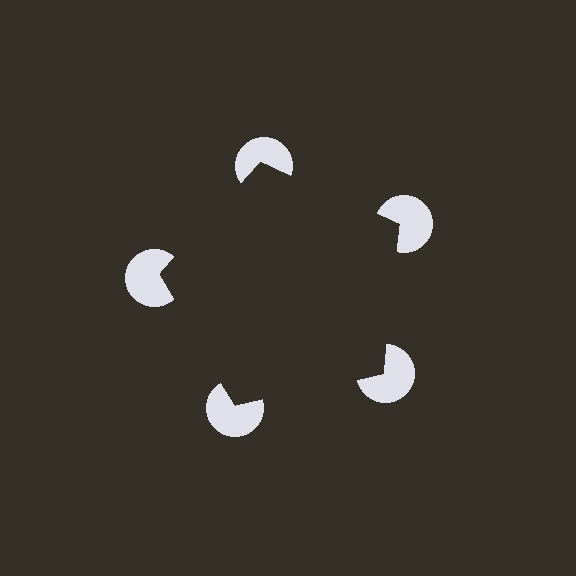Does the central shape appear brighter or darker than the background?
It typically appears slightly darker than the background, even though no actual brightness change is drawn.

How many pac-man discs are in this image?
There are 5 — one at each vertex of the illusory pentagon.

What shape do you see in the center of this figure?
An illusory pentagon — its edges are inferred from the aligned wedge cuts in the pac-man discs, not physically drawn.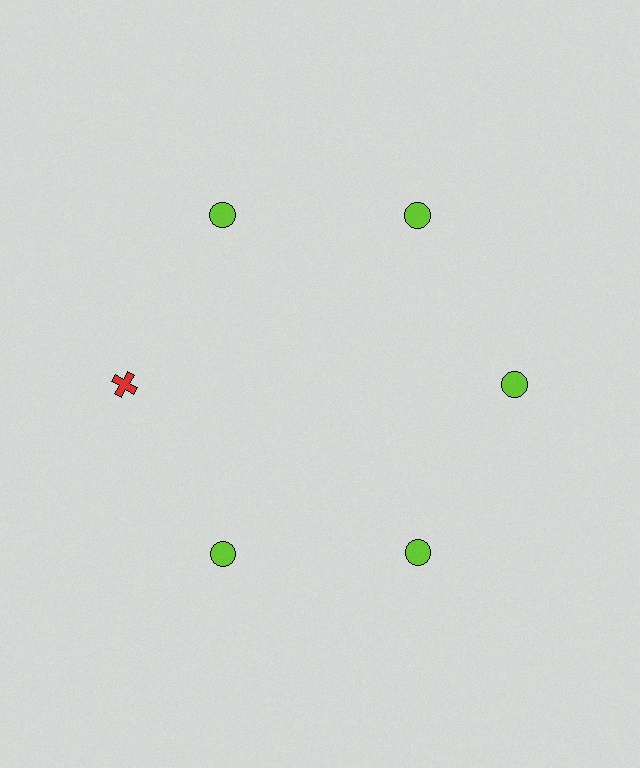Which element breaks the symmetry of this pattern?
The red cross at roughly the 9 o'clock position breaks the symmetry. All other shapes are lime circles.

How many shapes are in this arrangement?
There are 6 shapes arranged in a ring pattern.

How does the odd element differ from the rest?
It differs in both color (red instead of lime) and shape (cross instead of circle).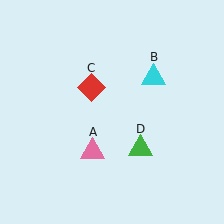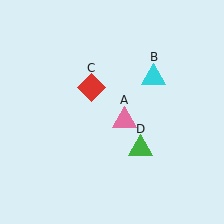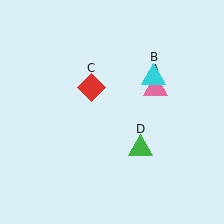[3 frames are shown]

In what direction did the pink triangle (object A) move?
The pink triangle (object A) moved up and to the right.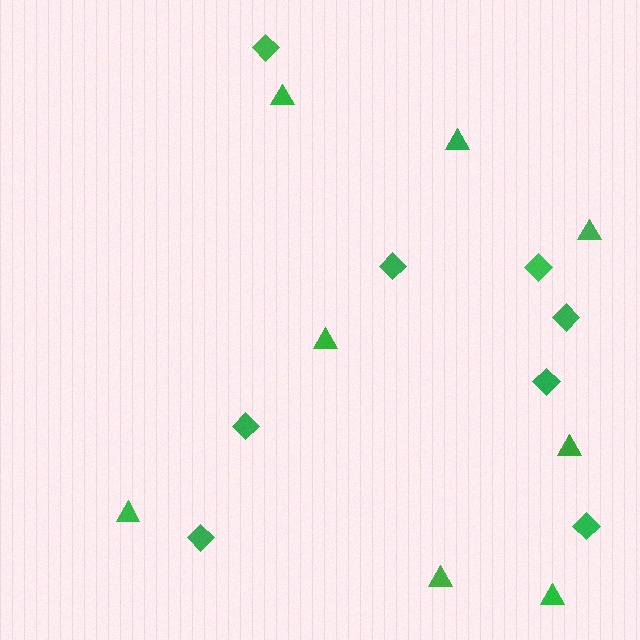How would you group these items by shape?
There are 2 groups: one group of triangles (8) and one group of diamonds (8).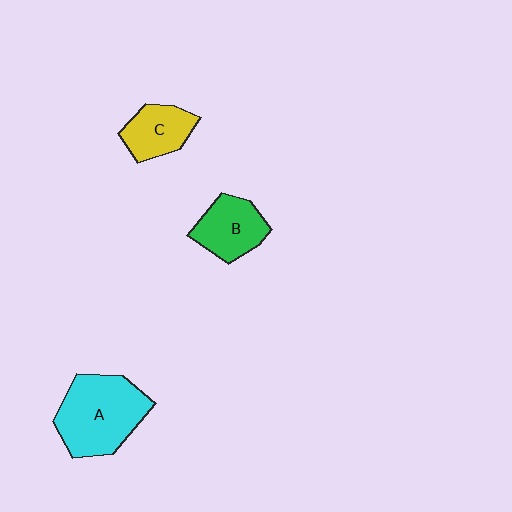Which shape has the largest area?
Shape A (cyan).